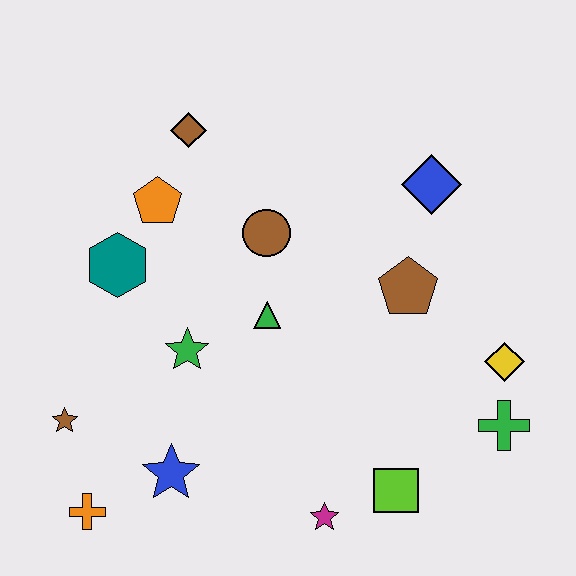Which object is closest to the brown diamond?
The orange pentagon is closest to the brown diamond.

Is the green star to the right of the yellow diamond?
No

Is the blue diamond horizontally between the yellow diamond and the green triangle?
Yes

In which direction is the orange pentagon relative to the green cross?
The orange pentagon is to the left of the green cross.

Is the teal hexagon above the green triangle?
Yes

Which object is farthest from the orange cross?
The blue diamond is farthest from the orange cross.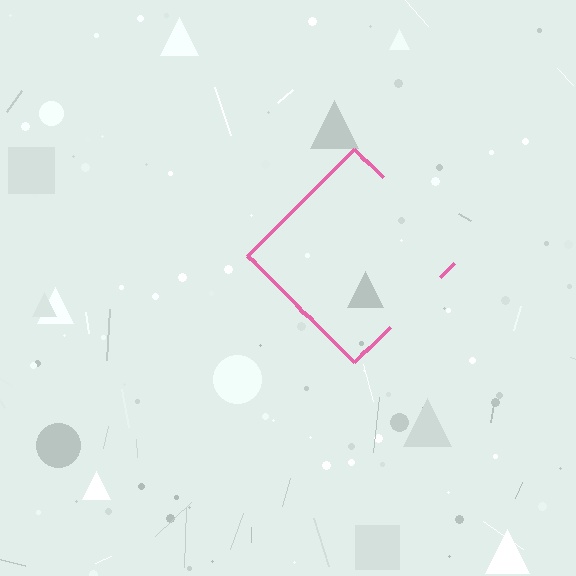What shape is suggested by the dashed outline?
The dashed outline suggests a diamond.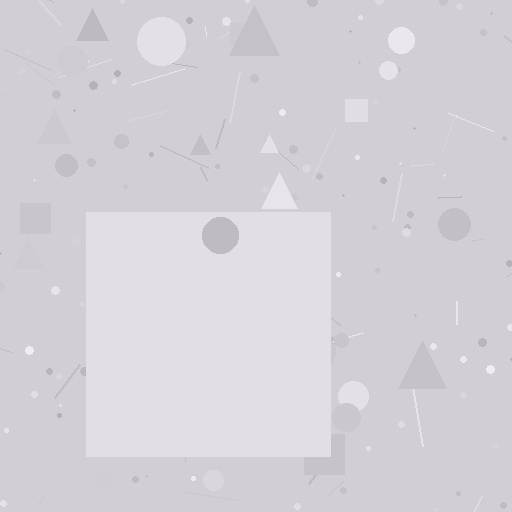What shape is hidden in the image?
A square is hidden in the image.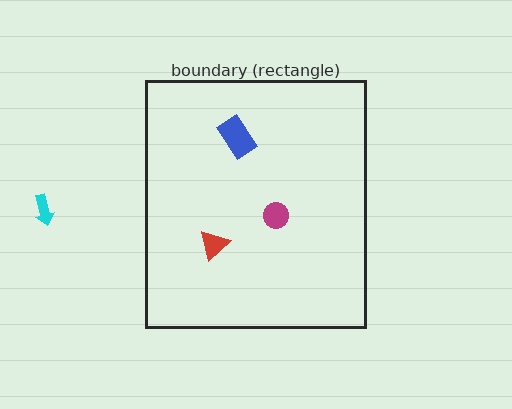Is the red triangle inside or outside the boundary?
Inside.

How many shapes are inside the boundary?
3 inside, 1 outside.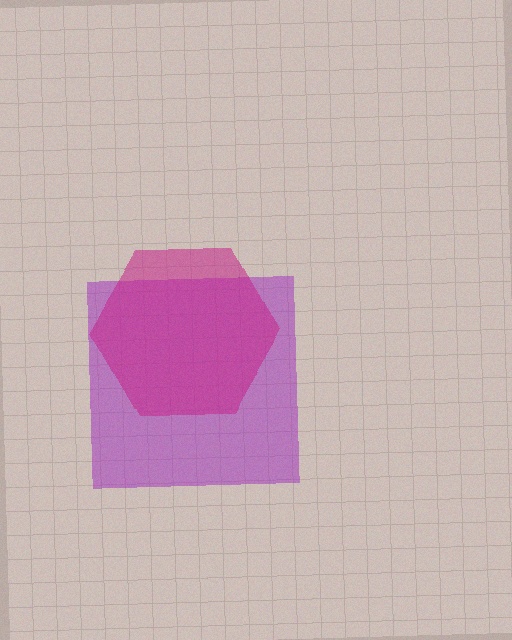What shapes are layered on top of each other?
The layered shapes are: a purple square, a magenta hexagon.